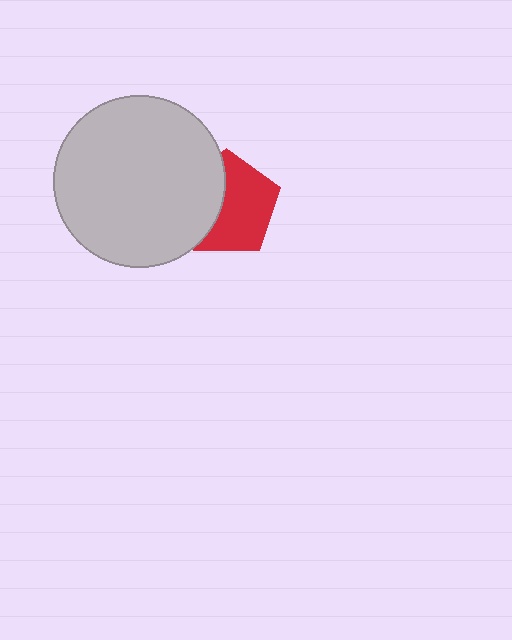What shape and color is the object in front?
The object in front is a light gray circle.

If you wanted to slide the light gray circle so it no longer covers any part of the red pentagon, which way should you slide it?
Slide it left — that is the most direct way to separate the two shapes.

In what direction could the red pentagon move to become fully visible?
The red pentagon could move right. That would shift it out from behind the light gray circle entirely.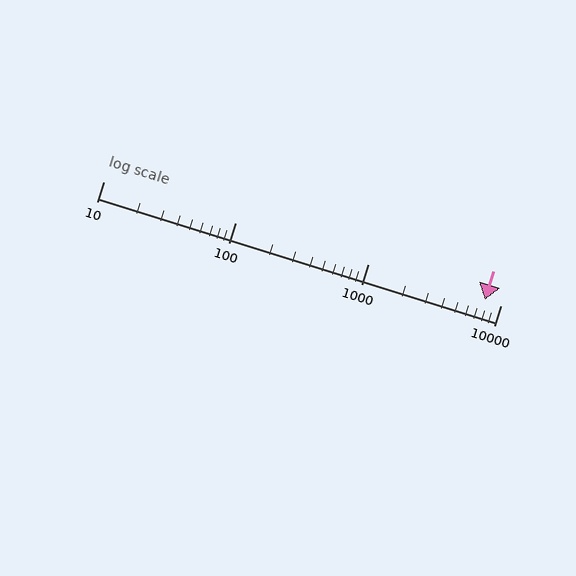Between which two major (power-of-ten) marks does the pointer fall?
The pointer is between 1000 and 10000.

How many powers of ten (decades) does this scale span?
The scale spans 3 decades, from 10 to 10000.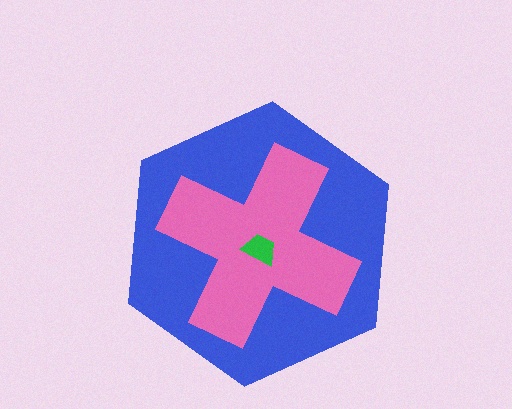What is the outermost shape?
The blue hexagon.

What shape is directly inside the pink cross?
The green trapezoid.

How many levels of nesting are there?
3.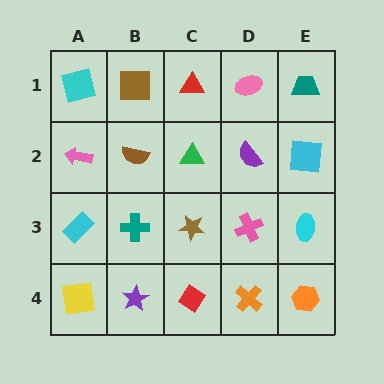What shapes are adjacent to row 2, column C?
A red triangle (row 1, column C), a brown star (row 3, column C), a brown semicircle (row 2, column B), a purple semicircle (row 2, column D).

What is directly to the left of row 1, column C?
A brown square.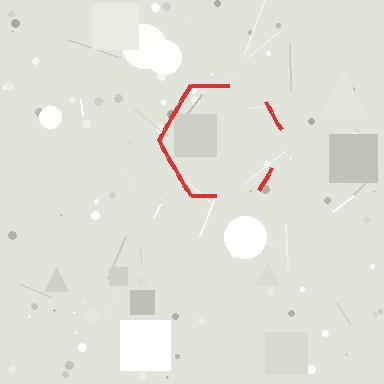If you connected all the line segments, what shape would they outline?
They would outline a hexagon.